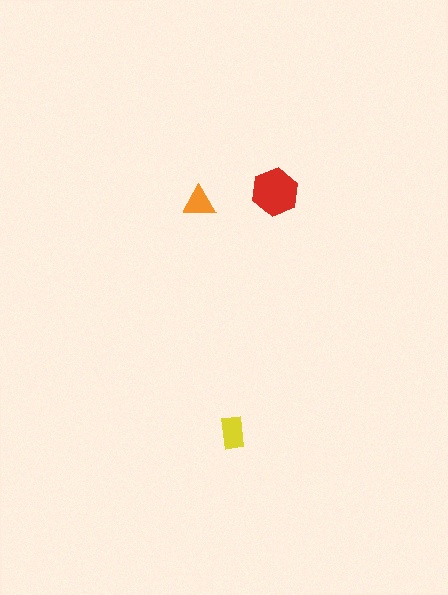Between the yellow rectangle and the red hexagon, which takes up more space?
The red hexagon.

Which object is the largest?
The red hexagon.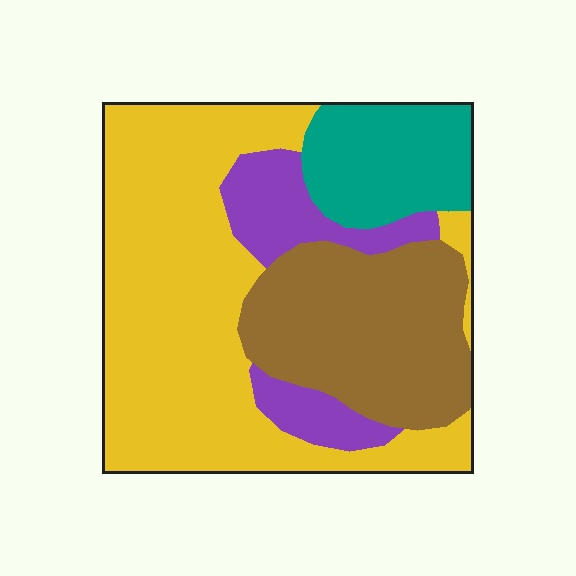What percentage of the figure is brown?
Brown takes up between a sixth and a third of the figure.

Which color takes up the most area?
Yellow, at roughly 50%.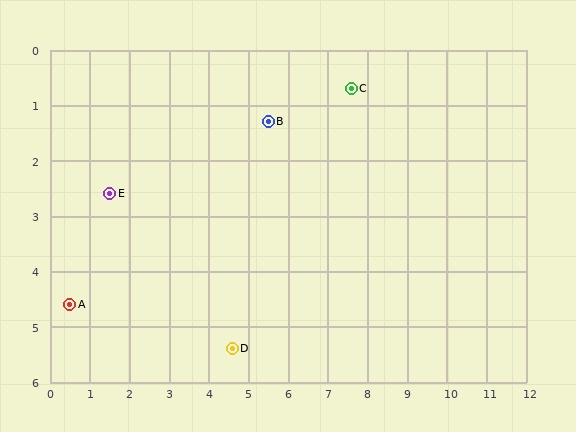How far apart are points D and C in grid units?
Points D and C are about 5.6 grid units apart.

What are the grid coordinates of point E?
Point E is at approximately (1.5, 2.6).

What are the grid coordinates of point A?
Point A is at approximately (0.5, 4.6).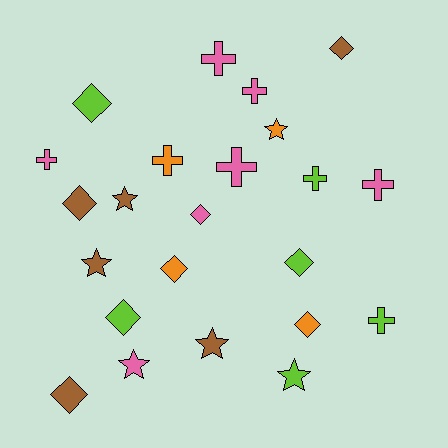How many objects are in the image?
There are 23 objects.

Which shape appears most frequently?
Diamond, with 9 objects.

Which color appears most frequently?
Pink, with 7 objects.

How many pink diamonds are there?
There is 1 pink diamond.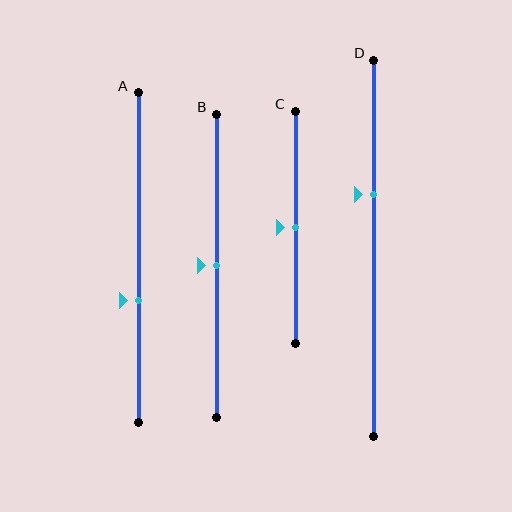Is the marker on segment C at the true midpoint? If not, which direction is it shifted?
Yes, the marker on segment C is at the true midpoint.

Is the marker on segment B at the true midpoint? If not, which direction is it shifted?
Yes, the marker on segment B is at the true midpoint.